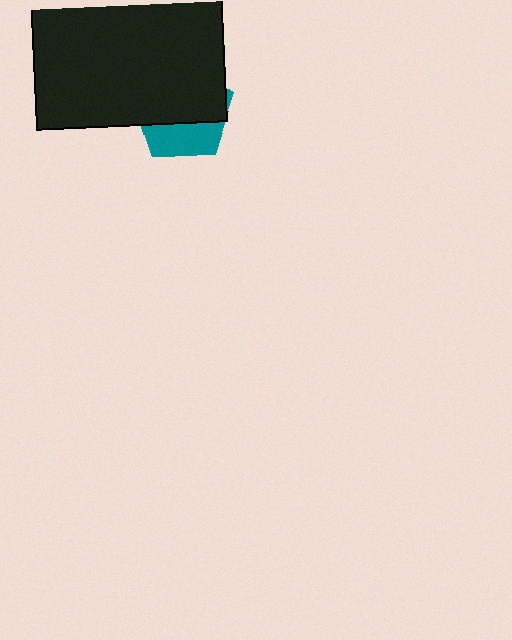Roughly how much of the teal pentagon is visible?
A small part of it is visible (roughly 34%).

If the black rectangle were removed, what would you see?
You would see the complete teal pentagon.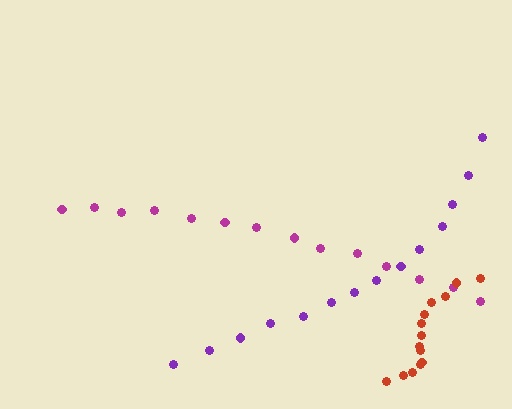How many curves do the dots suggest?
There are 3 distinct paths.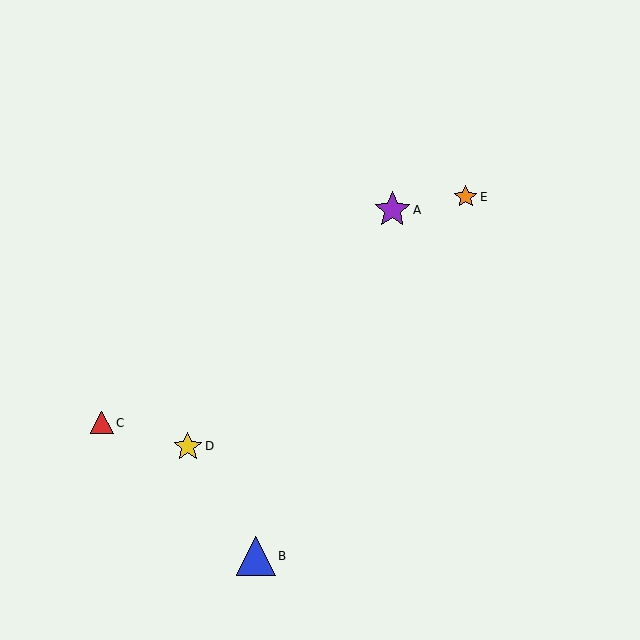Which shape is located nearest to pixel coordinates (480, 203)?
The orange star (labeled E) at (466, 197) is nearest to that location.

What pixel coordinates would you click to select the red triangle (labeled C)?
Click at (102, 423) to select the red triangle C.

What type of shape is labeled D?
Shape D is a yellow star.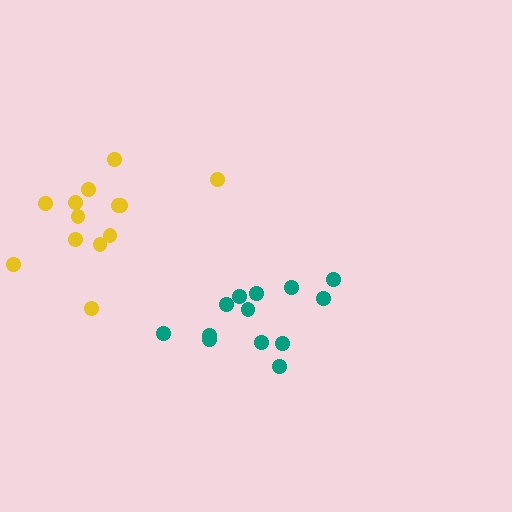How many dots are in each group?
Group 1: 13 dots, Group 2: 13 dots (26 total).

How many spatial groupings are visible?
There are 2 spatial groupings.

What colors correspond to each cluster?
The clusters are colored: teal, yellow.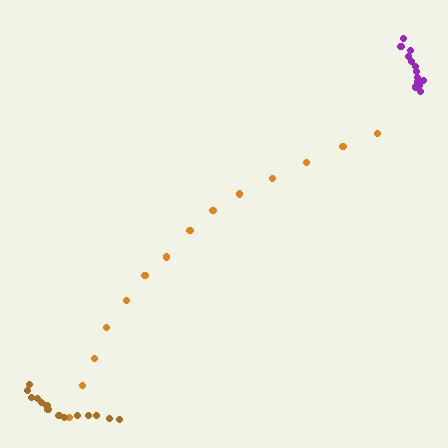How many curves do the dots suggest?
There are 3 distinct paths.